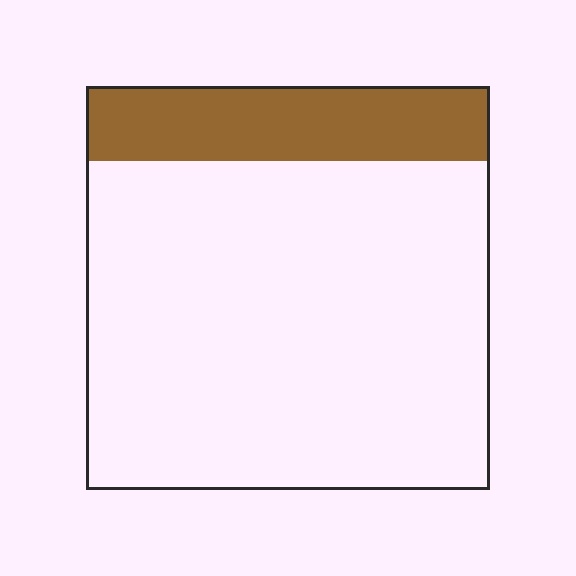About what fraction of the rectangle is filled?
About one fifth (1/5).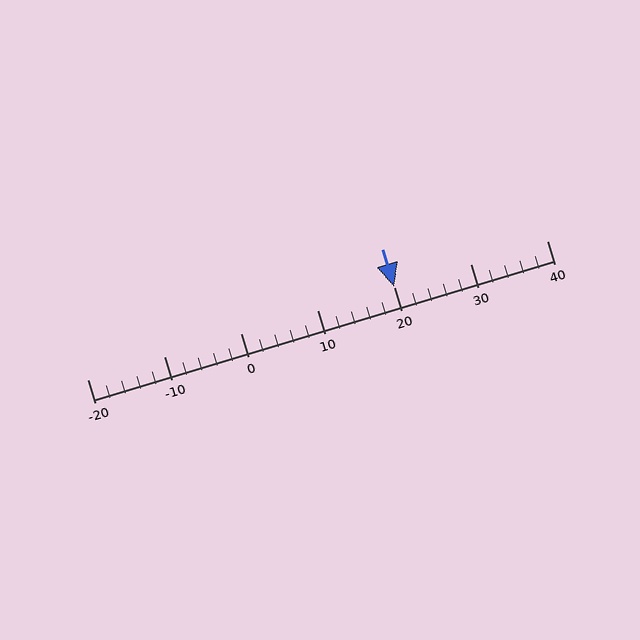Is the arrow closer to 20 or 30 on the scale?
The arrow is closer to 20.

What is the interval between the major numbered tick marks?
The major tick marks are spaced 10 units apart.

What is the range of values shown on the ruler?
The ruler shows values from -20 to 40.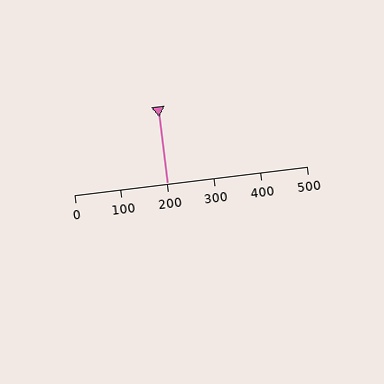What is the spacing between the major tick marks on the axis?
The major ticks are spaced 100 apart.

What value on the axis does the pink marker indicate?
The marker indicates approximately 200.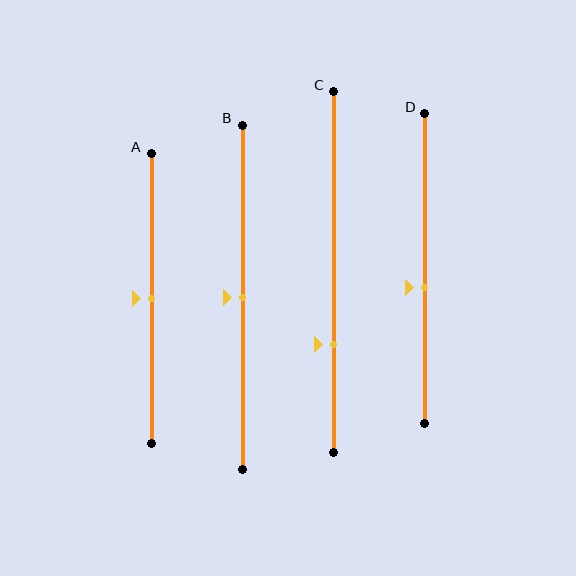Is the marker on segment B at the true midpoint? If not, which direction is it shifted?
Yes, the marker on segment B is at the true midpoint.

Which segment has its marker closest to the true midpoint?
Segment A has its marker closest to the true midpoint.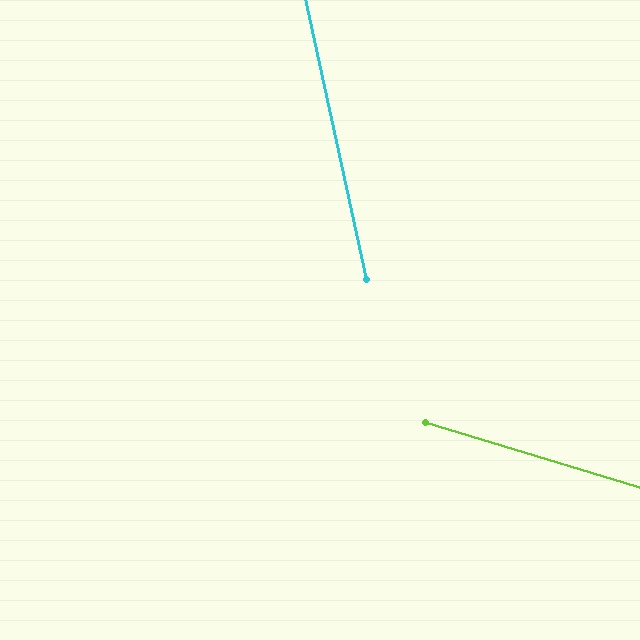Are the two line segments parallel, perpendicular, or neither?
Neither parallel nor perpendicular — they differ by about 61°.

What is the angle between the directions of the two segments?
Approximately 61 degrees.